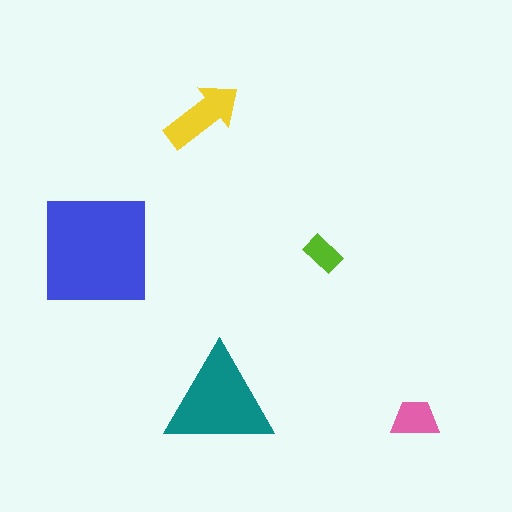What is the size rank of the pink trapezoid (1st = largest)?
4th.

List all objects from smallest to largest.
The lime rectangle, the pink trapezoid, the yellow arrow, the teal triangle, the blue square.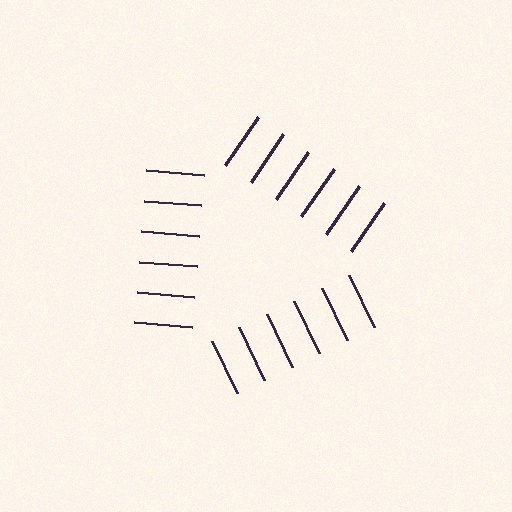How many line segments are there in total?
18 — 6 along each of the 3 edges.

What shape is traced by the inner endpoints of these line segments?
An illusory triangle — the line segments terminate on its edges but no continuous stroke is drawn.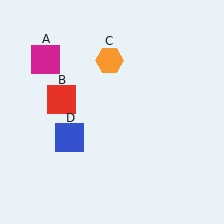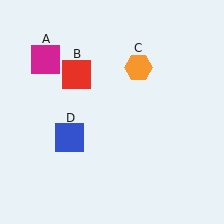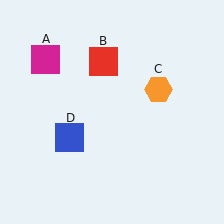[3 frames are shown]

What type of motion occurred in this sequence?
The red square (object B), orange hexagon (object C) rotated clockwise around the center of the scene.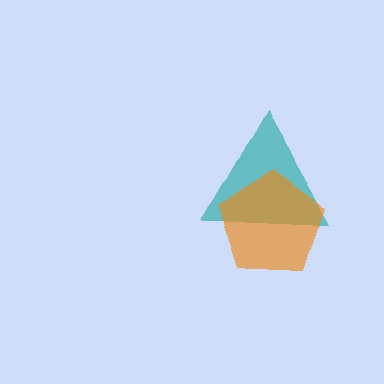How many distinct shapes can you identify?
There are 2 distinct shapes: a teal triangle, an orange pentagon.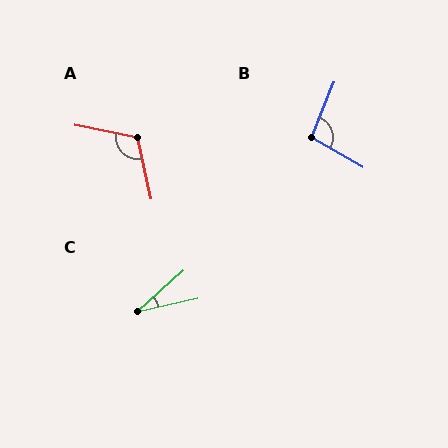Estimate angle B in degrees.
Approximately 97 degrees.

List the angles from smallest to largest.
C (29°), B (97°), A (114°).